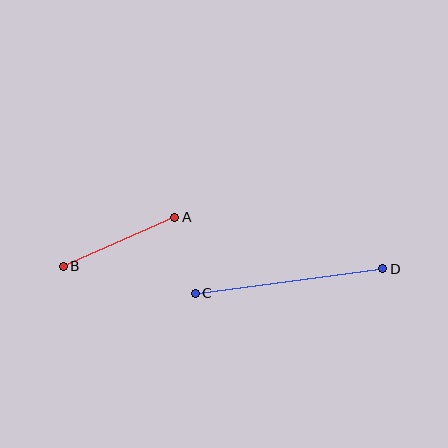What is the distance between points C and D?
The distance is approximately 189 pixels.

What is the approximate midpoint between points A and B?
The midpoint is at approximately (119, 242) pixels.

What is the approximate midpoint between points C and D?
The midpoint is at approximately (289, 281) pixels.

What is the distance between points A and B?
The distance is approximately 122 pixels.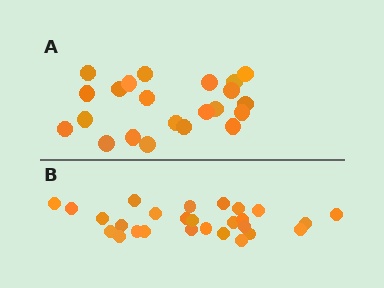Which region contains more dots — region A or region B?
Region B (the bottom region) has more dots.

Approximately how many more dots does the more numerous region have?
Region B has about 5 more dots than region A.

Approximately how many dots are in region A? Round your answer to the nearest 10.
About 20 dots. (The exact count is 22, which rounds to 20.)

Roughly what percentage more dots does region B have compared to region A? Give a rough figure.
About 25% more.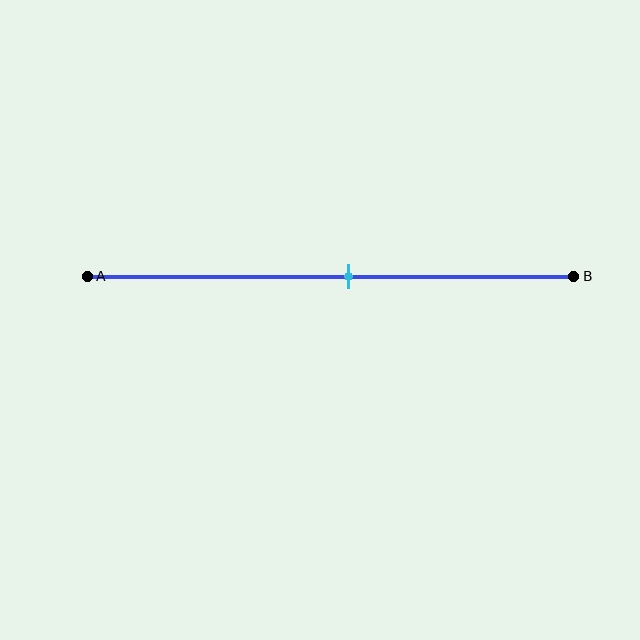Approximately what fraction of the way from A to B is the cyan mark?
The cyan mark is approximately 55% of the way from A to B.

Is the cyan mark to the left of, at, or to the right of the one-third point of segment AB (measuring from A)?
The cyan mark is to the right of the one-third point of segment AB.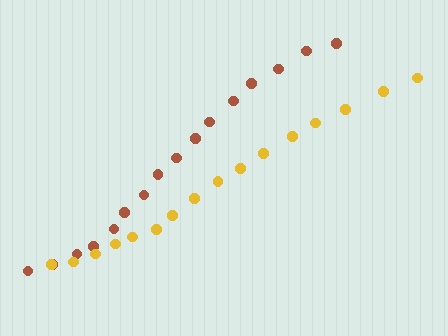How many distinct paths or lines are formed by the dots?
There are 2 distinct paths.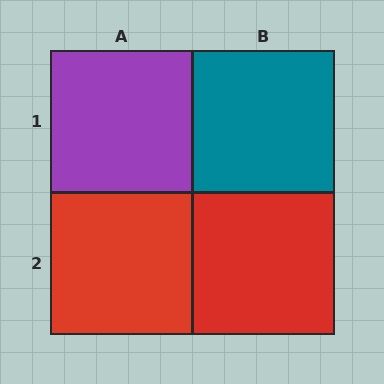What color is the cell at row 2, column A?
Red.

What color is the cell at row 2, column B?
Red.